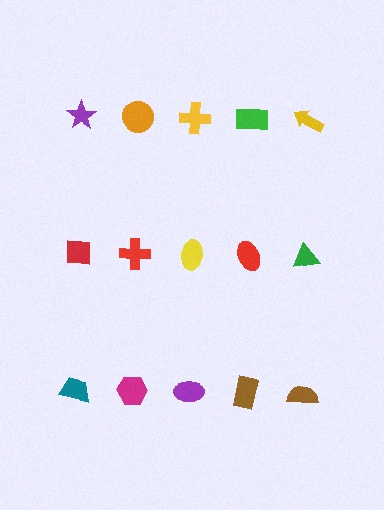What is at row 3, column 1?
A teal trapezoid.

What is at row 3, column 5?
A brown semicircle.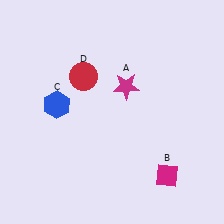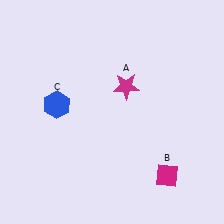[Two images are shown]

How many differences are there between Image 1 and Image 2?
There is 1 difference between the two images.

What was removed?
The red circle (D) was removed in Image 2.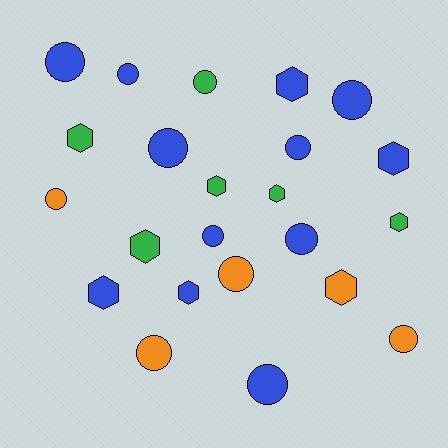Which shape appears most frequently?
Circle, with 13 objects.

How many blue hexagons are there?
There are 4 blue hexagons.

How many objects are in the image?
There are 23 objects.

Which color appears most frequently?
Blue, with 12 objects.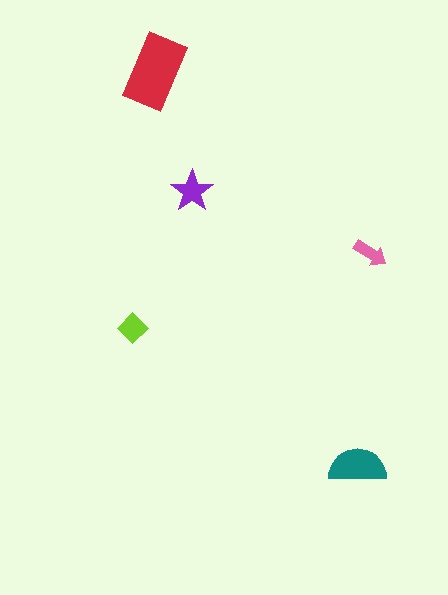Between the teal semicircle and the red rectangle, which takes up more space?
The red rectangle.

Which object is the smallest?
The pink arrow.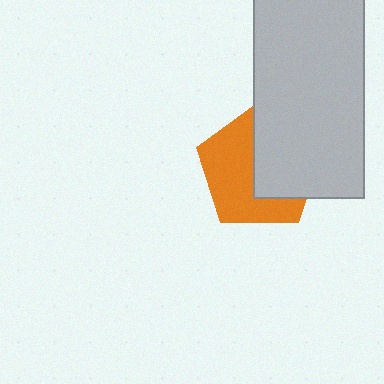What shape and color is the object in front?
The object in front is a light gray rectangle.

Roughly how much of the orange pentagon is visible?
About half of it is visible (roughly 54%).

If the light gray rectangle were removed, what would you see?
You would see the complete orange pentagon.